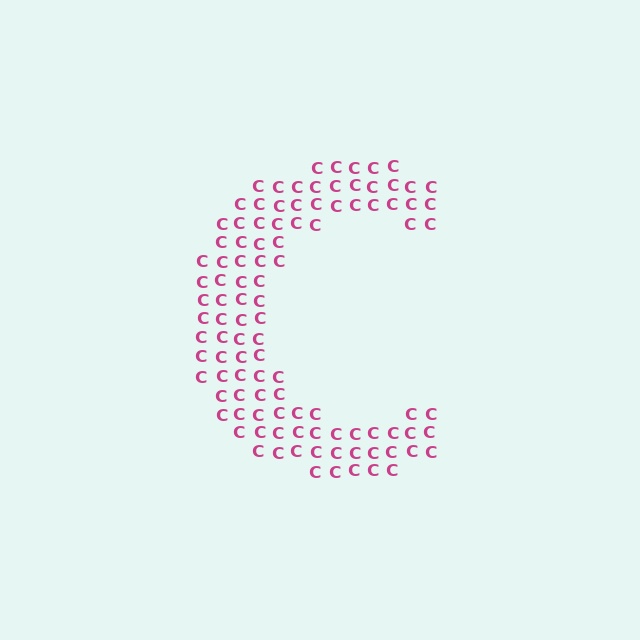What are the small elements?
The small elements are letter C's.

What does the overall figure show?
The overall figure shows the letter C.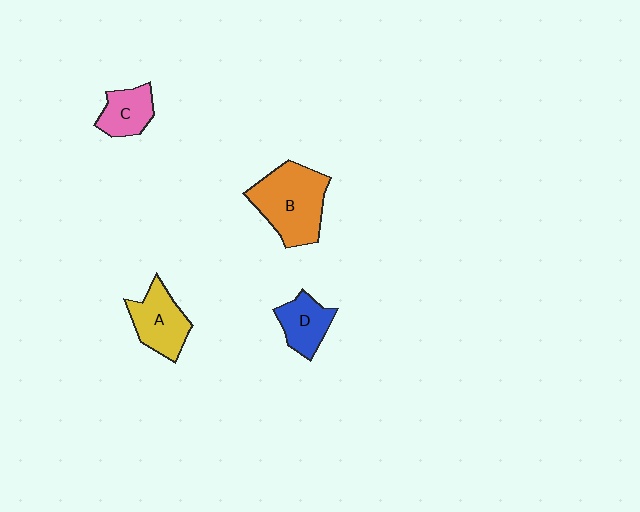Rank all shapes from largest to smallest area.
From largest to smallest: B (orange), A (yellow), D (blue), C (pink).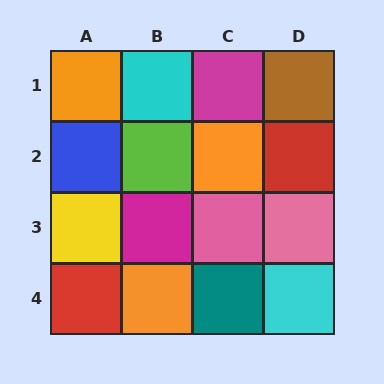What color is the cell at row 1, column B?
Cyan.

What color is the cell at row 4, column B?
Orange.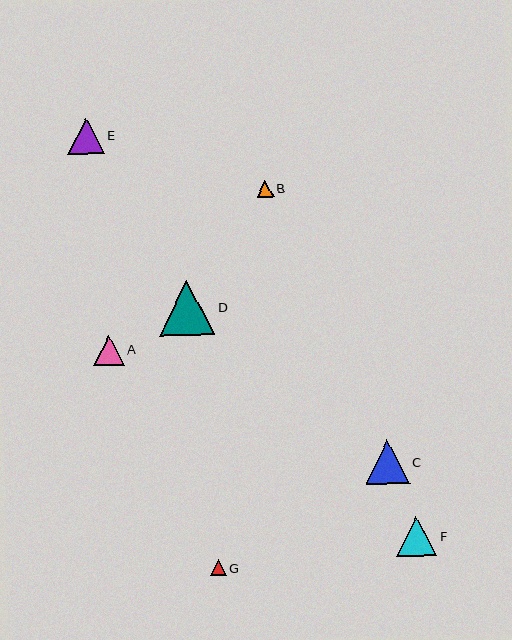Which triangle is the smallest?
Triangle G is the smallest with a size of approximately 16 pixels.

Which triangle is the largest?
Triangle D is the largest with a size of approximately 55 pixels.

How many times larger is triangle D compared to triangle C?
Triangle D is approximately 1.2 times the size of triangle C.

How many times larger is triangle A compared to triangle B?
Triangle A is approximately 1.8 times the size of triangle B.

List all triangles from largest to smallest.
From largest to smallest: D, C, F, E, A, B, G.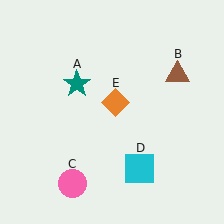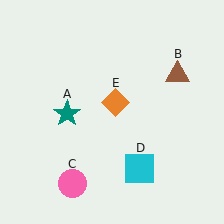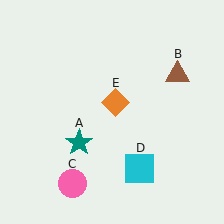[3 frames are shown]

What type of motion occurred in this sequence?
The teal star (object A) rotated counterclockwise around the center of the scene.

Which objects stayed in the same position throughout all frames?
Brown triangle (object B) and pink circle (object C) and cyan square (object D) and orange diamond (object E) remained stationary.